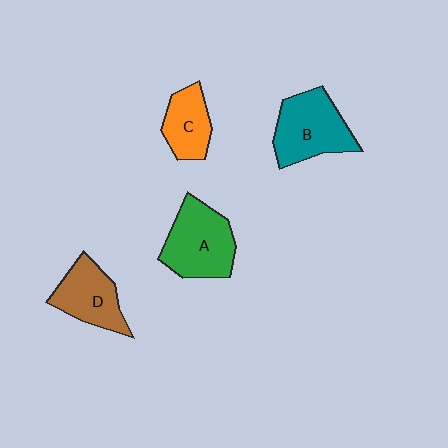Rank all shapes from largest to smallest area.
From largest to smallest: A (green), B (teal), D (brown), C (orange).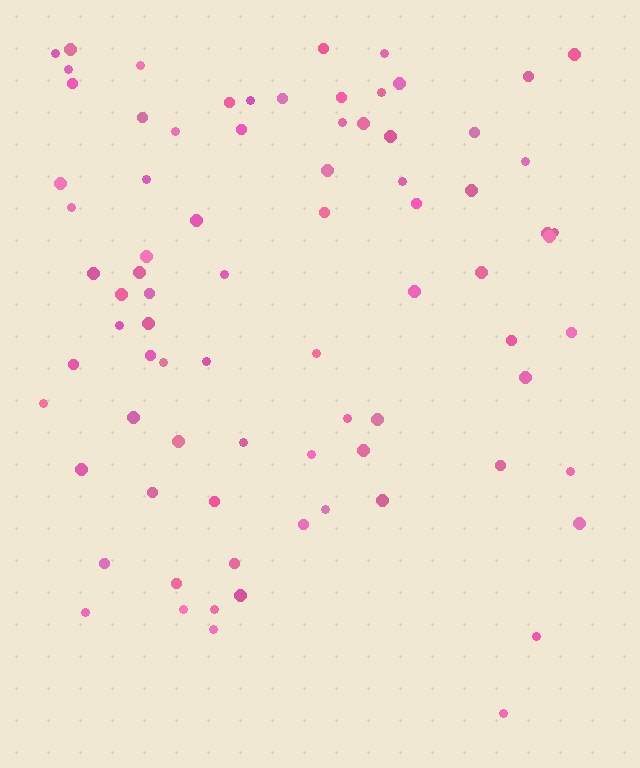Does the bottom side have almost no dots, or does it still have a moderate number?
Still a moderate number, just noticeably fewer than the top.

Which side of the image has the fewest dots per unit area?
The bottom.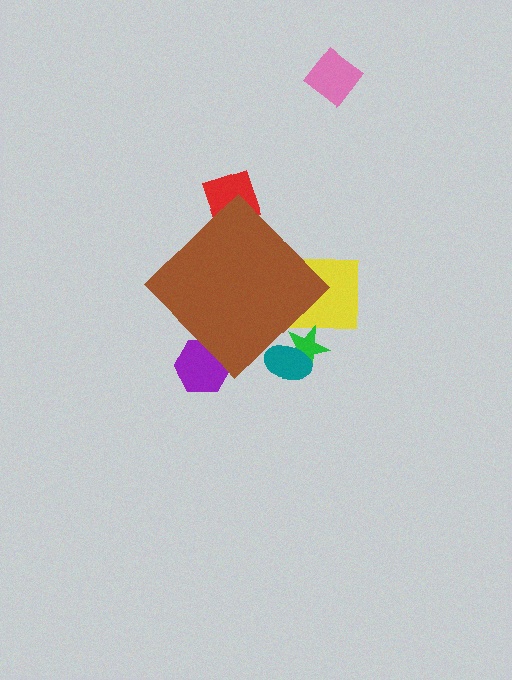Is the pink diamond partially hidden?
No, the pink diamond is fully visible.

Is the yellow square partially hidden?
Yes, the yellow square is partially hidden behind the brown diamond.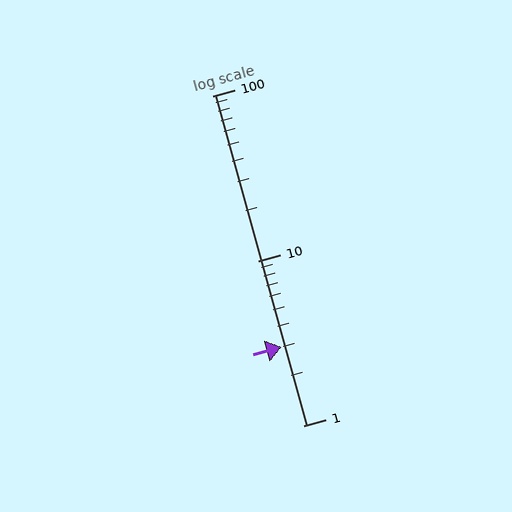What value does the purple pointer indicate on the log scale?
The pointer indicates approximately 3.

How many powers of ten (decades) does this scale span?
The scale spans 2 decades, from 1 to 100.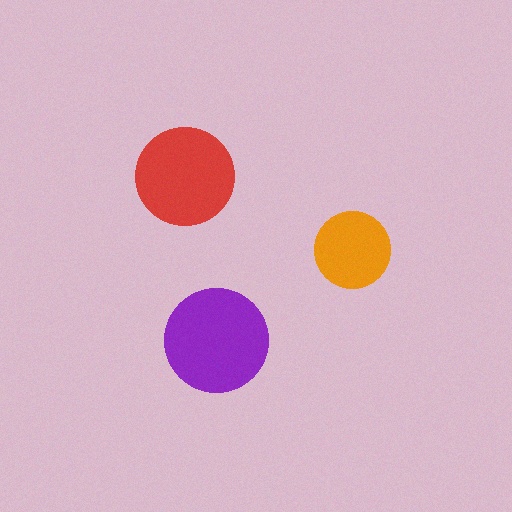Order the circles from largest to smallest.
the purple one, the red one, the orange one.